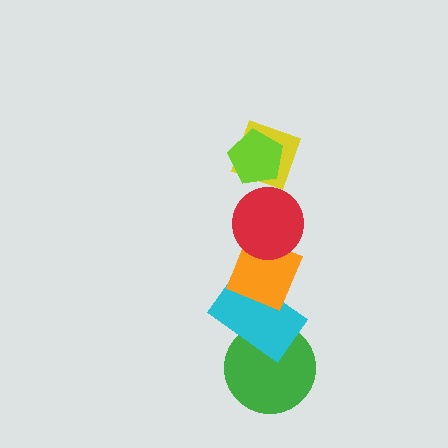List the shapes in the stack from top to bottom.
From top to bottom: the lime pentagon, the yellow diamond, the red circle, the orange diamond, the cyan rectangle, the green circle.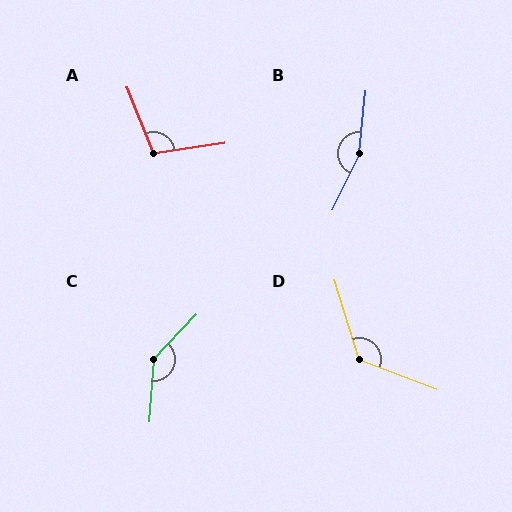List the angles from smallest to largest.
A (103°), D (128°), C (140°), B (160°).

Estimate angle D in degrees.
Approximately 128 degrees.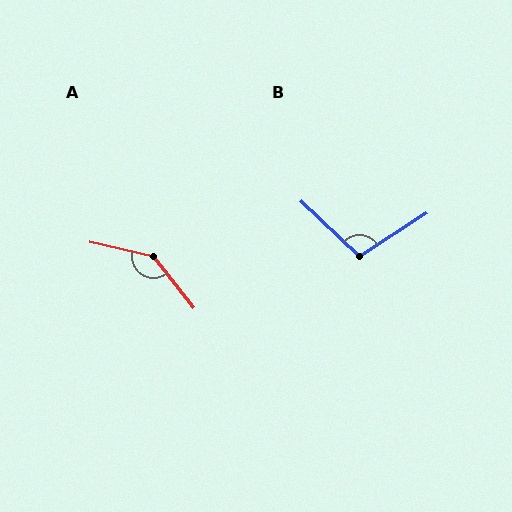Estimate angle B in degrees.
Approximately 103 degrees.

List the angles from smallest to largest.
B (103°), A (141°).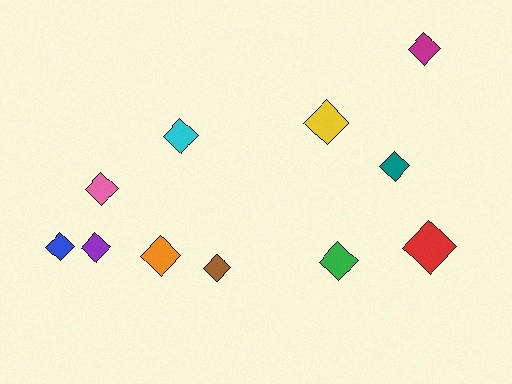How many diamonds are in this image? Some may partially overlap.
There are 11 diamonds.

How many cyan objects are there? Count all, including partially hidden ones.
There is 1 cyan object.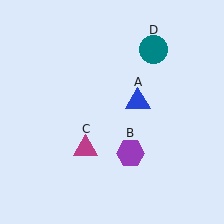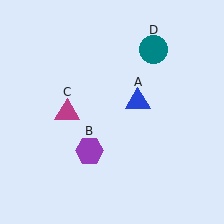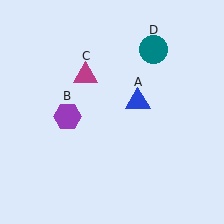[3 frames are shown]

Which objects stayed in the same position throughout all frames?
Blue triangle (object A) and teal circle (object D) remained stationary.